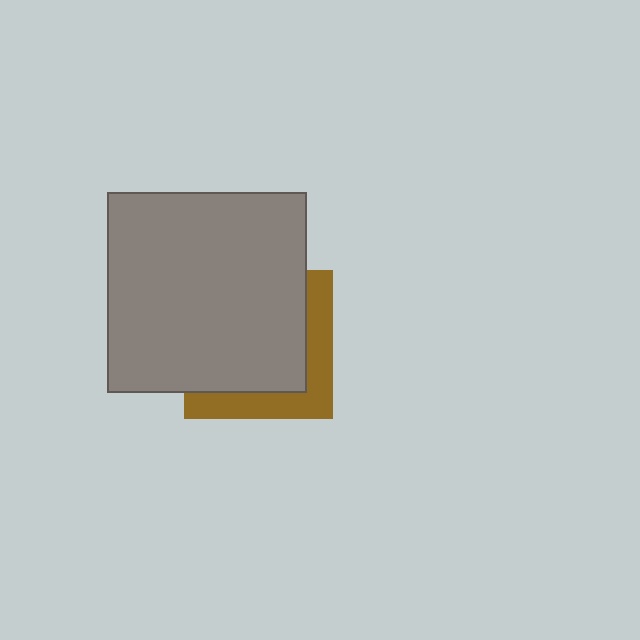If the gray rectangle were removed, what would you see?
You would see the complete brown square.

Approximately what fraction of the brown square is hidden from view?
Roughly 68% of the brown square is hidden behind the gray rectangle.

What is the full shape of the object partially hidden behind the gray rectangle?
The partially hidden object is a brown square.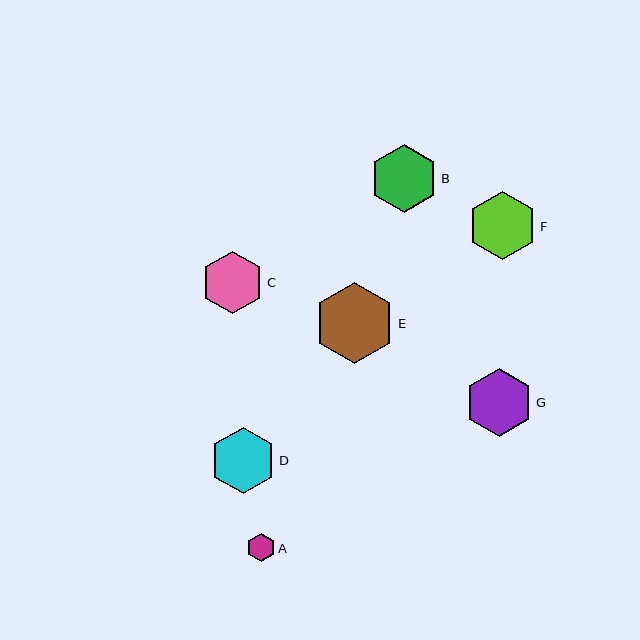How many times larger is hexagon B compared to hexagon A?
Hexagon B is approximately 2.4 times the size of hexagon A.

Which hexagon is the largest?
Hexagon E is the largest with a size of approximately 80 pixels.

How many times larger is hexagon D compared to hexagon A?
Hexagon D is approximately 2.3 times the size of hexagon A.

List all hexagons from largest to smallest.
From largest to smallest: E, B, F, G, D, C, A.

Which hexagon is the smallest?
Hexagon A is the smallest with a size of approximately 29 pixels.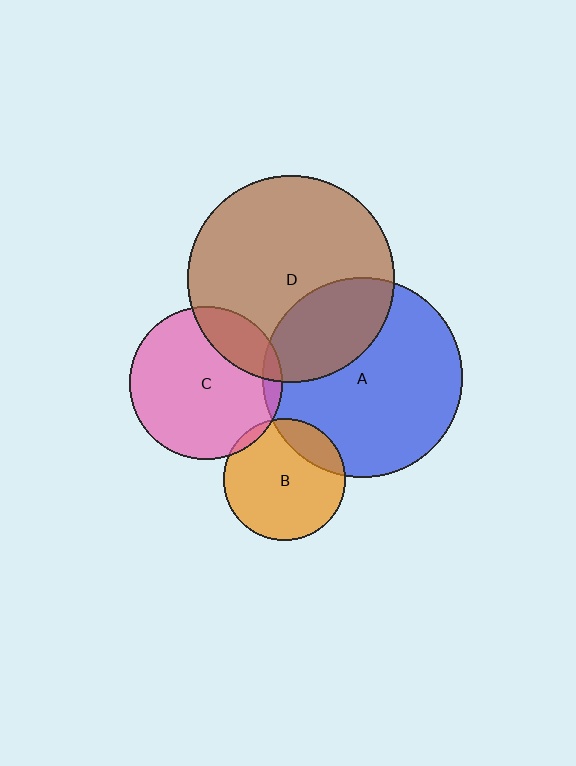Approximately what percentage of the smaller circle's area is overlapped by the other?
Approximately 5%.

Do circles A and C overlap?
Yes.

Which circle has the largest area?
Circle D (brown).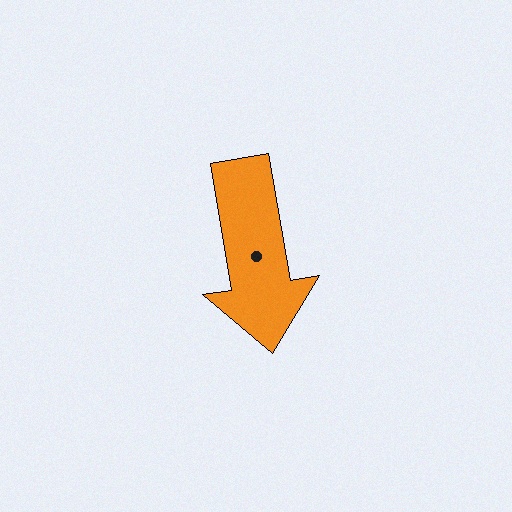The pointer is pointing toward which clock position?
Roughly 6 o'clock.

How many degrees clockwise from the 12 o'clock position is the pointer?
Approximately 170 degrees.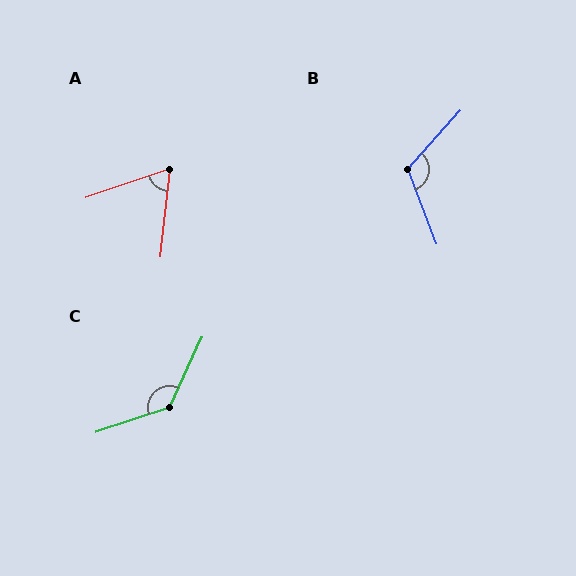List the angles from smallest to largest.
A (65°), B (117°), C (133°).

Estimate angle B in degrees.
Approximately 117 degrees.